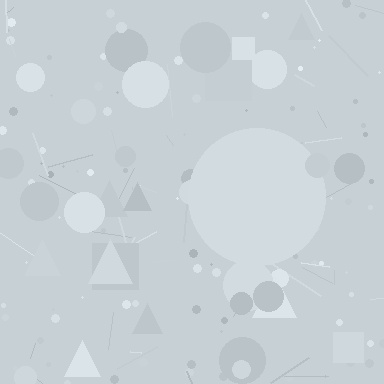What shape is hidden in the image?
A circle is hidden in the image.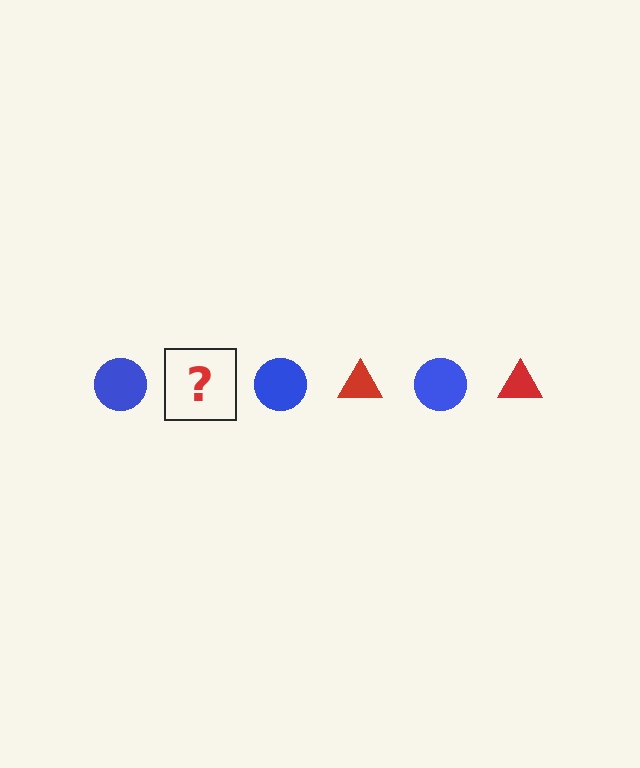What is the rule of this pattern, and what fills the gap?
The rule is that the pattern alternates between blue circle and red triangle. The gap should be filled with a red triangle.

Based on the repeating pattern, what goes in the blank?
The blank should be a red triangle.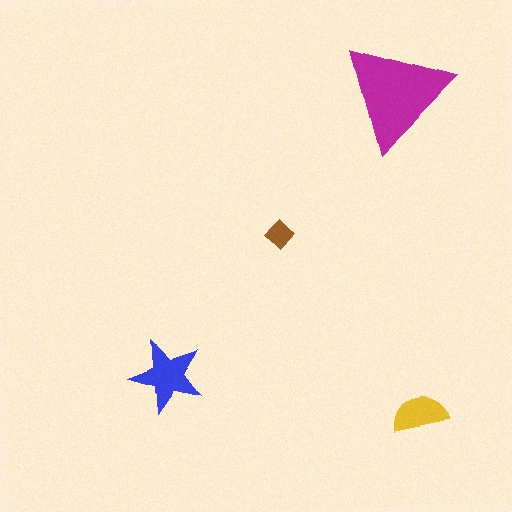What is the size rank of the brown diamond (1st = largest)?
4th.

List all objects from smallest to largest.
The brown diamond, the yellow semicircle, the blue star, the magenta triangle.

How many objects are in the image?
There are 4 objects in the image.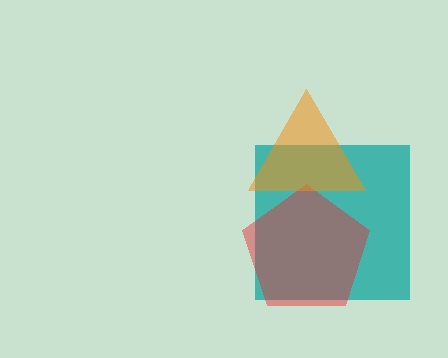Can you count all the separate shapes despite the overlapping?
Yes, there are 3 separate shapes.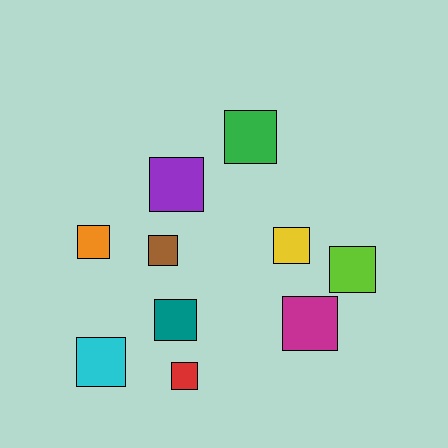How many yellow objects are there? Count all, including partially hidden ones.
There is 1 yellow object.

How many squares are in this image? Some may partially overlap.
There are 10 squares.